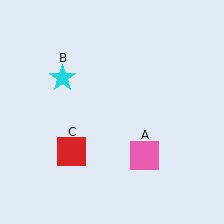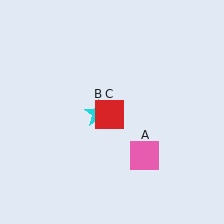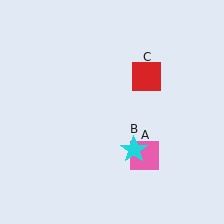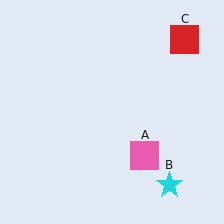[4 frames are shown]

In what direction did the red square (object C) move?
The red square (object C) moved up and to the right.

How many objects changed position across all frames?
2 objects changed position: cyan star (object B), red square (object C).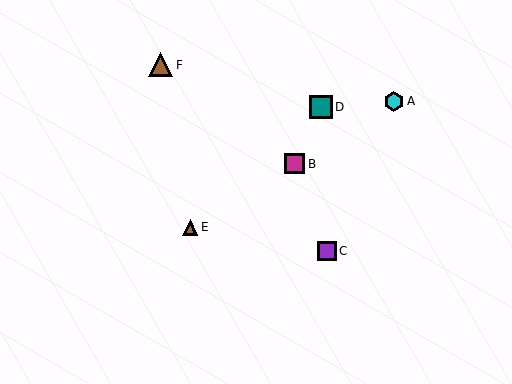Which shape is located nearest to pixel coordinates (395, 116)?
The cyan hexagon (labeled A) at (394, 102) is nearest to that location.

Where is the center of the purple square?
The center of the purple square is at (327, 251).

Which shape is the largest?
The brown triangle (labeled F) is the largest.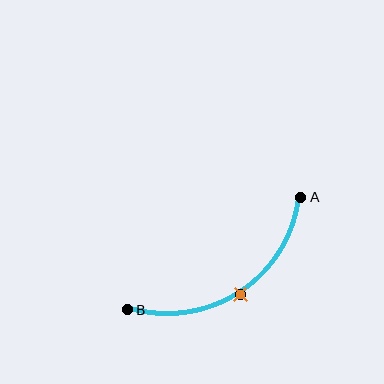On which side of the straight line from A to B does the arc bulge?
The arc bulges below the straight line connecting A and B.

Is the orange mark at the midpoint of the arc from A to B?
Yes. The orange mark lies on the arc at equal arc-length from both A and B — it is the arc midpoint.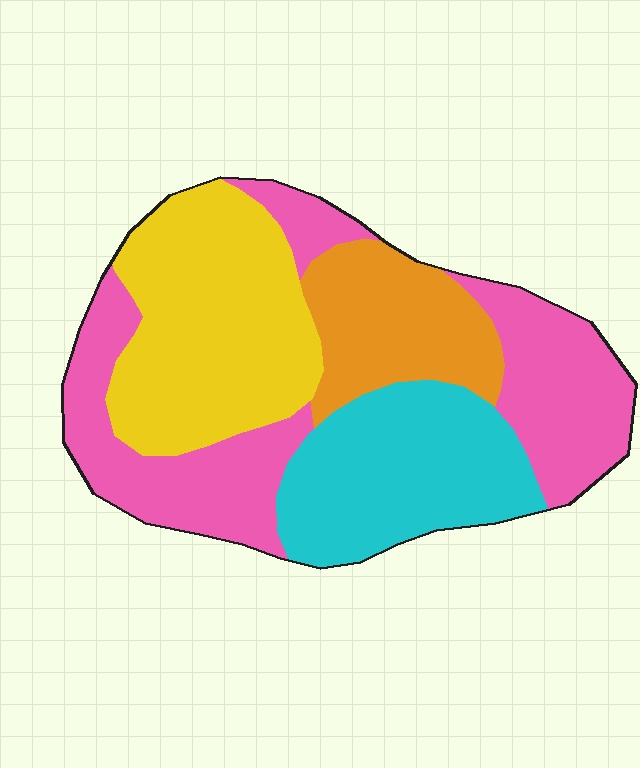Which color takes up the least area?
Orange, at roughly 15%.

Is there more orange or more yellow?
Yellow.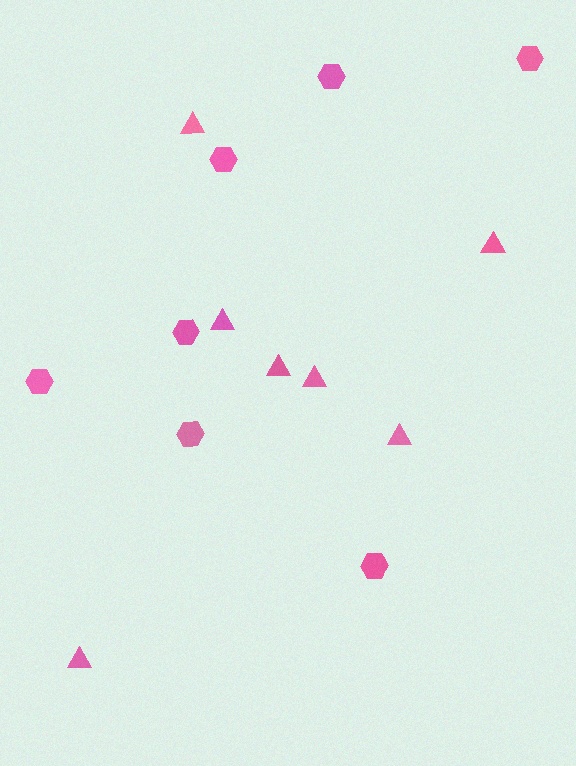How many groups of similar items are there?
There are 2 groups: one group of triangles (7) and one group of hexagons (7).